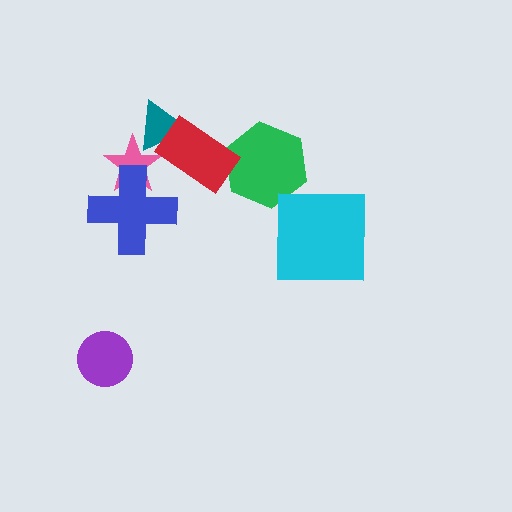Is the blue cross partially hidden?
No, no other shape covers it.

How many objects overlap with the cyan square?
0 objects overlap with the cyan square.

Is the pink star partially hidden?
Yes, it is partially covered by another shape.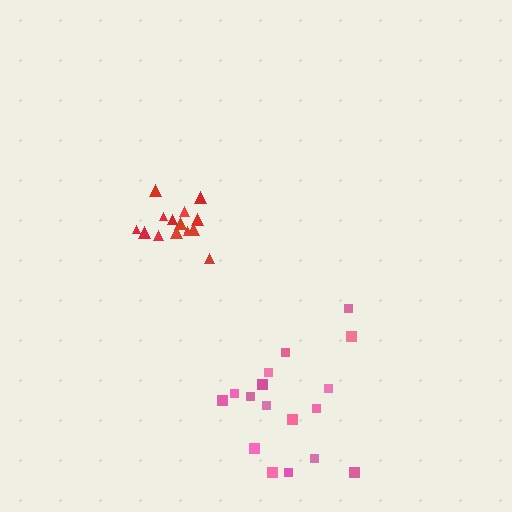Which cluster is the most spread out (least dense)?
Pink.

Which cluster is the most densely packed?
Red.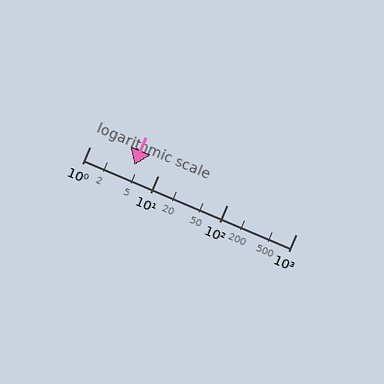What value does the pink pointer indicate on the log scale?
The pointer indicates approximately 4.5.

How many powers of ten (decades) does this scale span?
The scale spans 3 decades, from 1 to 1000.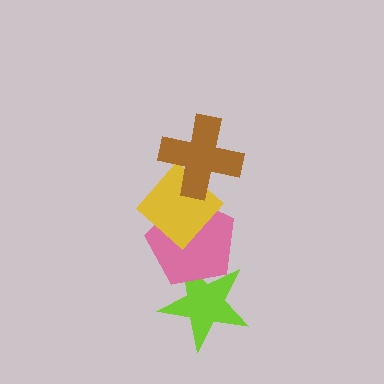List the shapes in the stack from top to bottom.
From top to bottom: the brown cross, the yellow diamond, the pink pentagon, the lime star.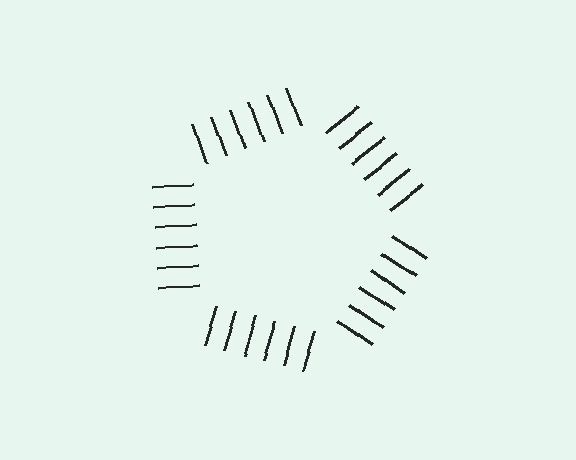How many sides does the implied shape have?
5 sides — the line-ends trace a pentagon.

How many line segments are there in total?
30 — 6 along each of the 5 edges.